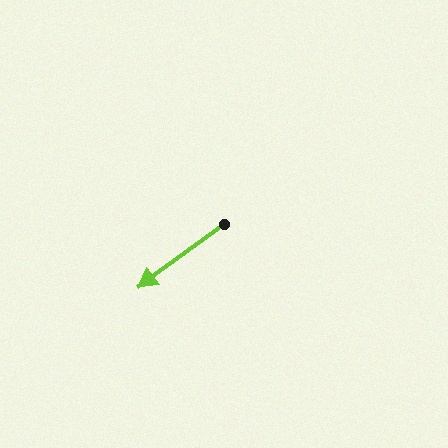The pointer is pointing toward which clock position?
Roughly 8 o'clock.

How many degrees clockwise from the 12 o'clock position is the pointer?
Approximately 234 degrees.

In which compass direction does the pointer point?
Southwest.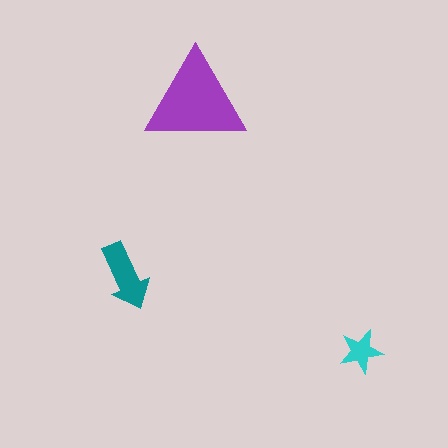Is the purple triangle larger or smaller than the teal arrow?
Larger.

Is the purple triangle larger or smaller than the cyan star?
Larger.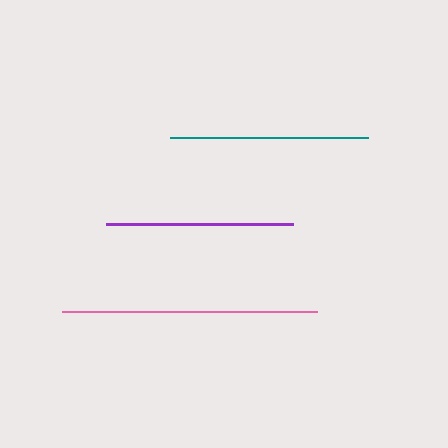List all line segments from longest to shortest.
From longest to shortest: pink, teal, purple.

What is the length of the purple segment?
The purple segment is approximately 187 pixels long.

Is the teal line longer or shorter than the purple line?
The teal line is longer than the purple line.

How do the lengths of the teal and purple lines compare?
The teal and purple lines are approximately the same length.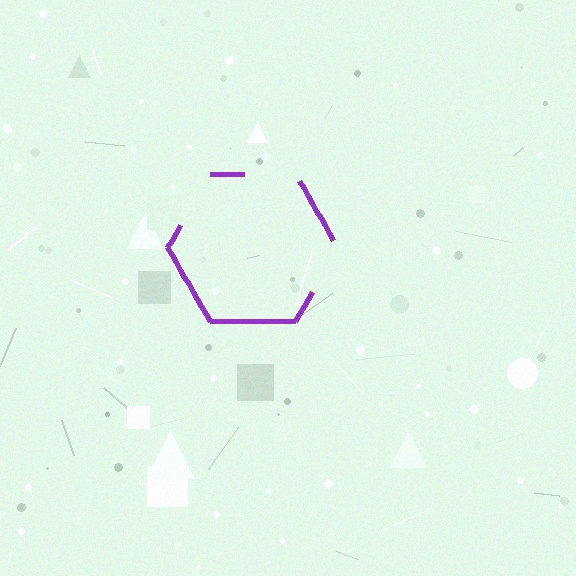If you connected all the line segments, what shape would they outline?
They would outline a hexagon.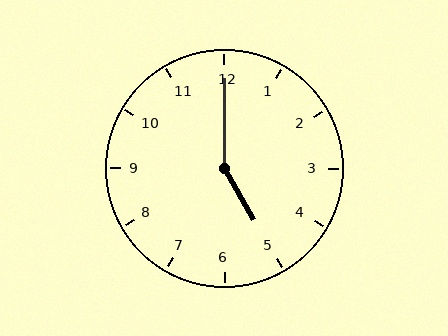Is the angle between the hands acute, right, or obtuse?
It is obtuse.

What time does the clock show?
5:00.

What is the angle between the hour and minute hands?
Approximately 150 degrees.